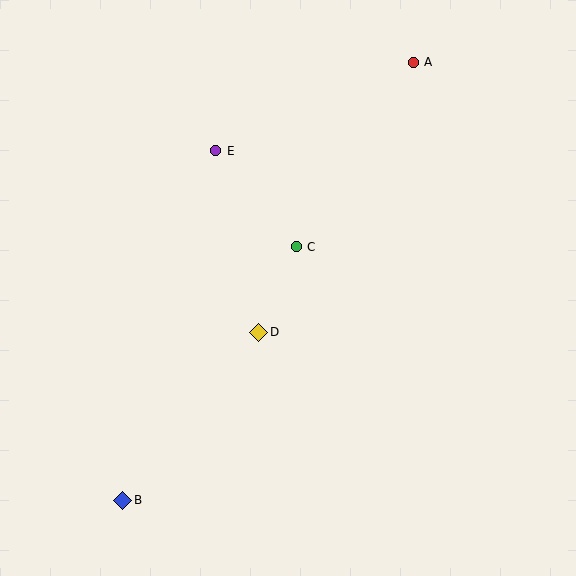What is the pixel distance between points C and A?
The distance between C and A is 218 pixels.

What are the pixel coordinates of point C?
Point C is at (296, 247).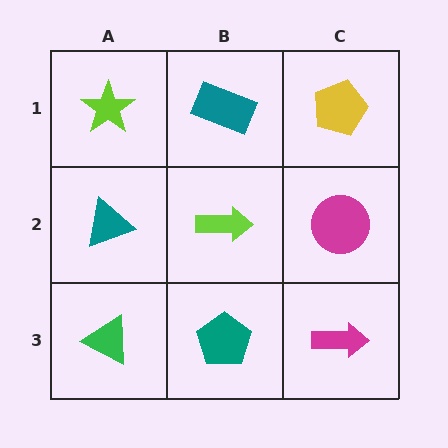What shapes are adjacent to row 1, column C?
A magenta circle (row 2, column C), a teal rectangle (row 1, column B).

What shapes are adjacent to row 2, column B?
A teal rectangle (row 1, column B), a teal pentagon (row 3, column B), a teal triangle (row 2, column A), a magenta circle (row 2, column C).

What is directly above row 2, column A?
A lime star.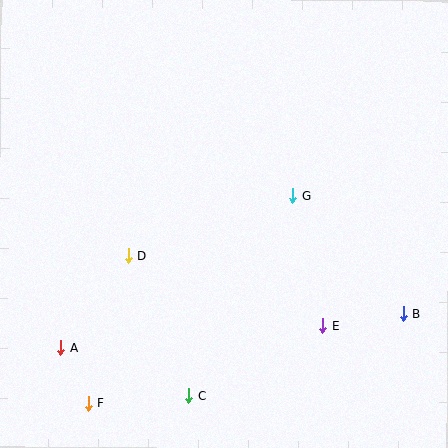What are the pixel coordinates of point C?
Point C is at (188, 396).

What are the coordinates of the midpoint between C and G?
The midpoint between C and G is at (241, 295).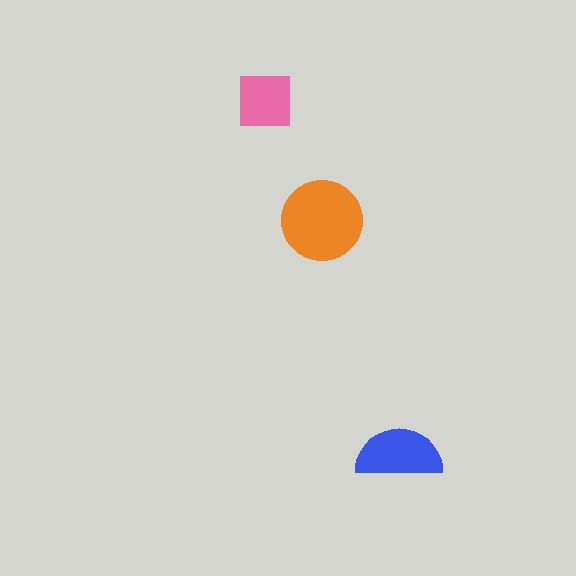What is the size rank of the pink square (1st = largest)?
3rd.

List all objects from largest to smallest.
The orange circle, the blue semicircle, the pink square.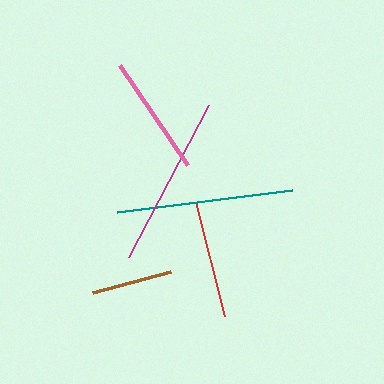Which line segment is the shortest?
The brown line is the shortest at approximately 80 pixels.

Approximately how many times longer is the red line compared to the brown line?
The red line is approximately 1.5 times the length of the brown line.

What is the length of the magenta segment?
The magenta segment is approximately 171 pixels long.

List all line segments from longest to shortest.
From longest to shortest: teal, magenta, pink, red, brown.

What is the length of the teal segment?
The teal segment is approximately 176 pixels long.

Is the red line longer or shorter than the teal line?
The teal line is longer than the red line.